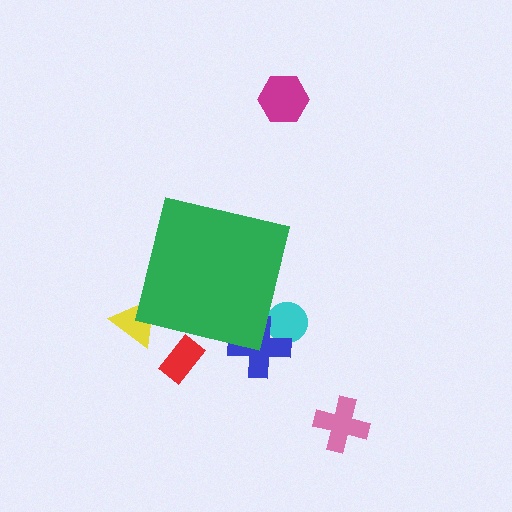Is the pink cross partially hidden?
No, the pink cross is fully visible.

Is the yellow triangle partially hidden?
Yes, the yellow triangle is partially hidden behind the green square.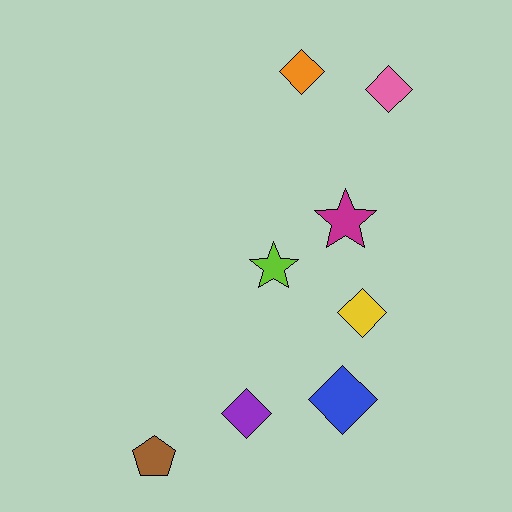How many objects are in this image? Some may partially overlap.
There are 8 objects.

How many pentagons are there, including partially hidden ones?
There is 1 pentagon.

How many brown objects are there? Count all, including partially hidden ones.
There is 1 brown object.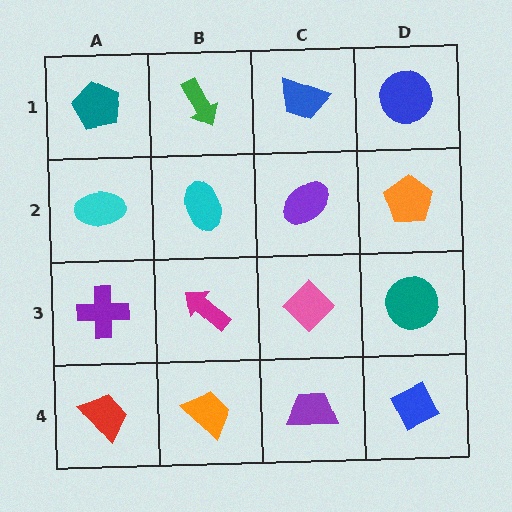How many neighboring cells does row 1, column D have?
2.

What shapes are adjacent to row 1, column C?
A purple ellipse (row 2, column C), a green arrow (row 1, column B), a blue circle (row 1, column D).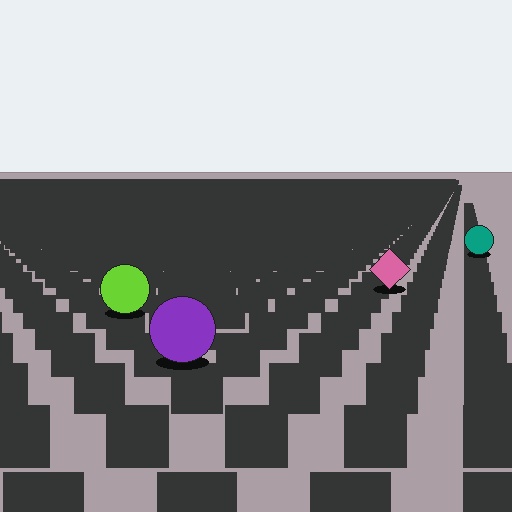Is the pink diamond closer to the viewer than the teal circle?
Yes. The pink diamond is closer — you can tell from the texture gradient: the ground texture is coarser near it.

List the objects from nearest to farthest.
From nearest to farthest: the purple circle, the lime circle, the pink diamond, the teal circle.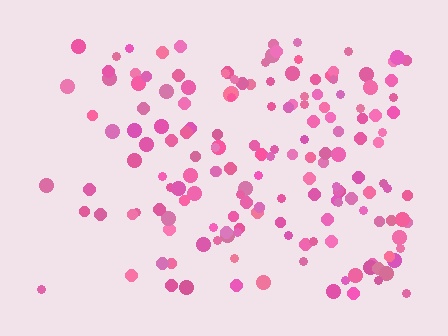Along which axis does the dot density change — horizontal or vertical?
Horizontal.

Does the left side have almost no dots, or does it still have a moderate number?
Still a moderate number, just noticeably fewer than the right.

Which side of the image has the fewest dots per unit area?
The left.